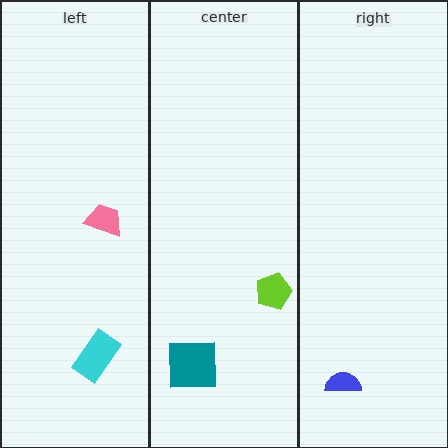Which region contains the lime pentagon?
The center region.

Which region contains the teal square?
The center region.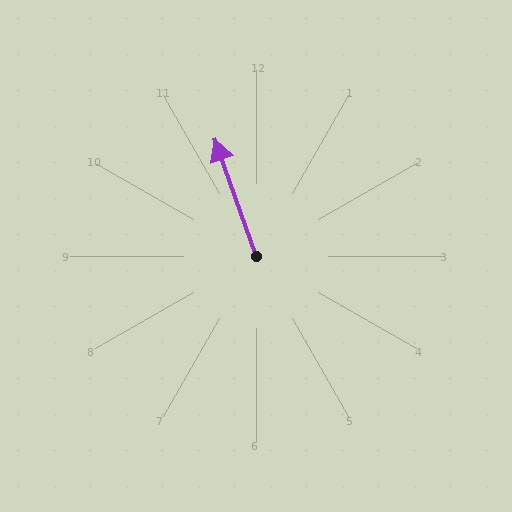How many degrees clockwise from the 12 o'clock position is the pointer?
Approximately 341 degrees.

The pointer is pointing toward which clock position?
Roughly 11 o'clock.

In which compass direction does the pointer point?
North.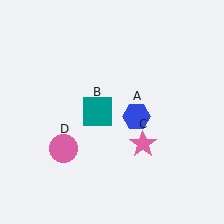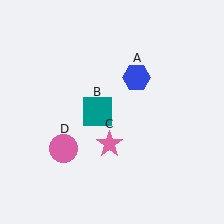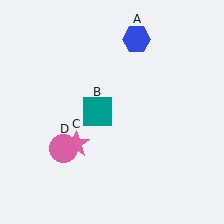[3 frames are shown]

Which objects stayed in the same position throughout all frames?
Teal square (object B) and pink circle (object D) remained stationary.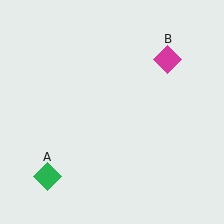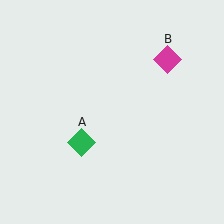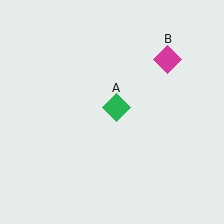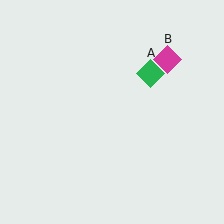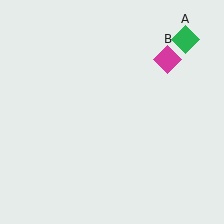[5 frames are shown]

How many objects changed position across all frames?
1 object changed position: green diamond (object A).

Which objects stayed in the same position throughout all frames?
Magenta diamond (object B) remained stationary.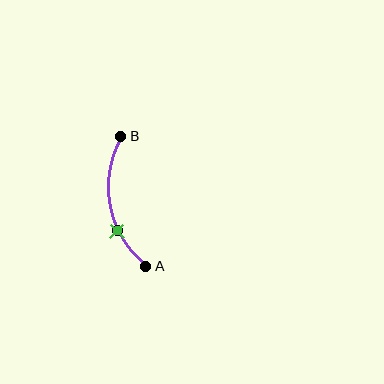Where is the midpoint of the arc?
The arc midpoint is the point on the curve farthest from the straight line joining A and B. It sits to the left of that line.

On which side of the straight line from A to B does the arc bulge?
The arc bulges to the left of the straight line connecting A and B.